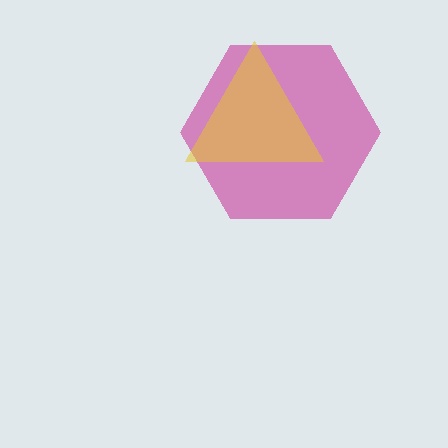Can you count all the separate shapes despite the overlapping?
Yes, there are 2 separate shapes.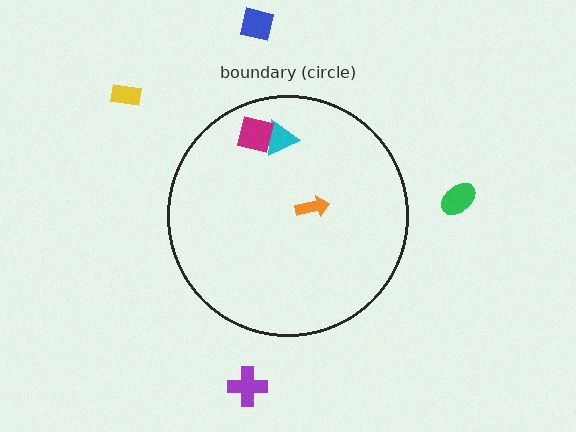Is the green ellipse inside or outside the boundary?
Outside.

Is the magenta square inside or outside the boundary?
Inside.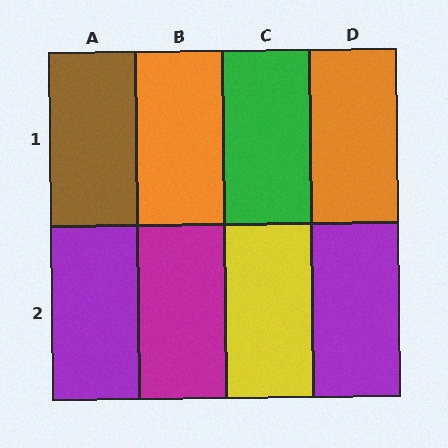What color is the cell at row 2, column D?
Purple.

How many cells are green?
1 cell is green.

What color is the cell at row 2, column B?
Magenta.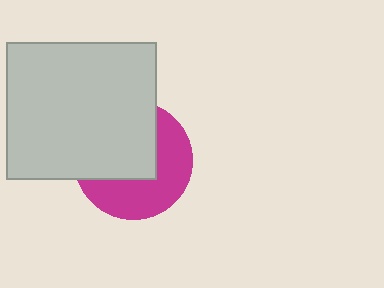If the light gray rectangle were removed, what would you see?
You would see the complete magenta circle.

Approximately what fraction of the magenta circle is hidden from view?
Roughly 52% of the magenta circle is hidden behind the light gray rectangle.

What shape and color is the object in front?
The object in front is a light gray rectangle.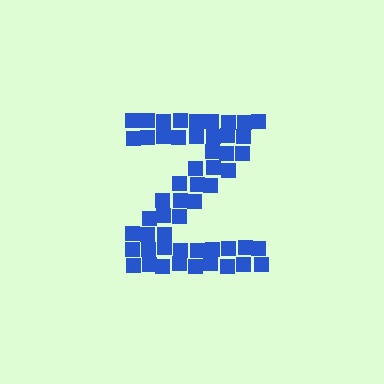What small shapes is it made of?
It is made of small squares.